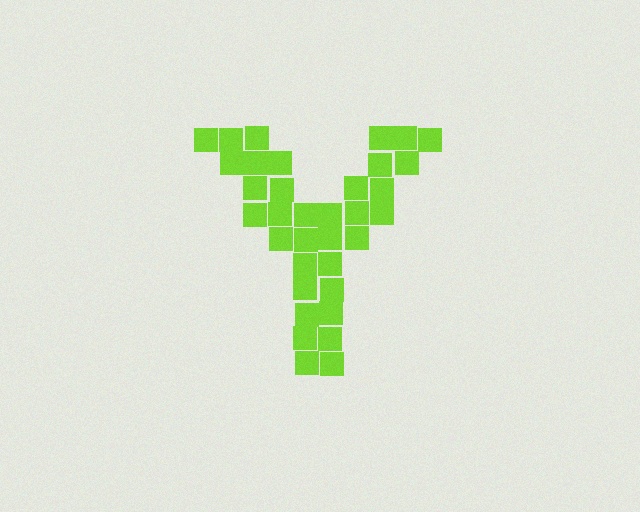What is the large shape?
The large shape is the letter Y.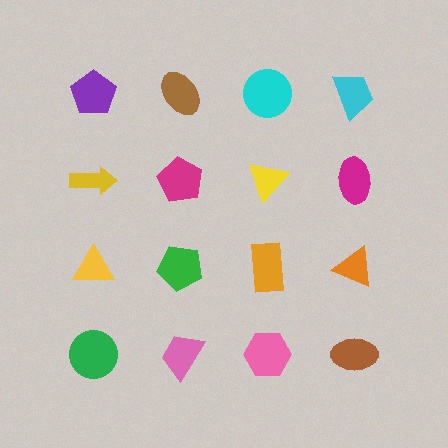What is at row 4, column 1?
A green circle.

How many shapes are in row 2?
4 shapes.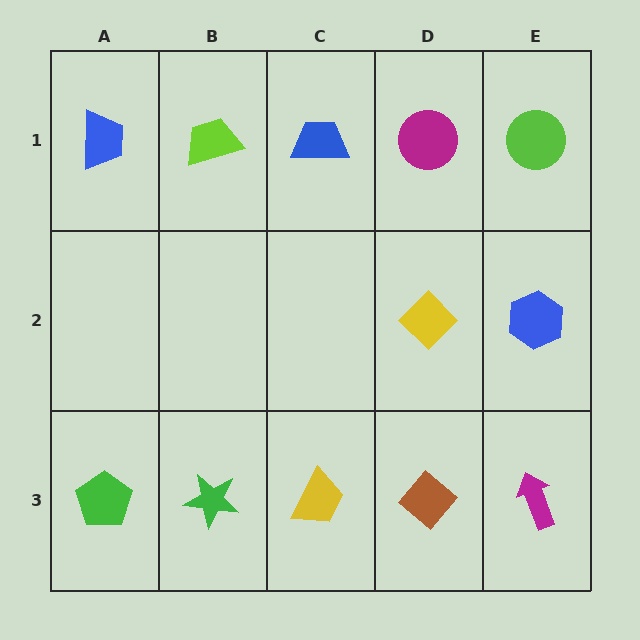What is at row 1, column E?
A lime circle.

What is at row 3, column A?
A green pentagon.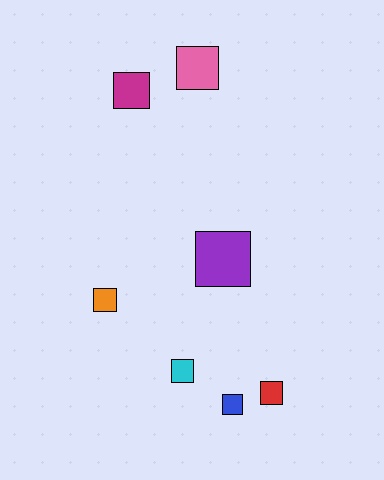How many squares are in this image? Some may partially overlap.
There are 7 squares.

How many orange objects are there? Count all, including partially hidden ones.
There is 1 orange object.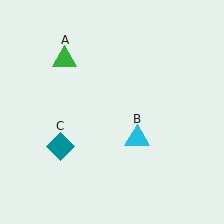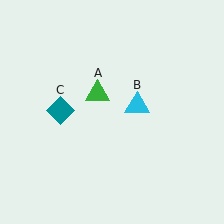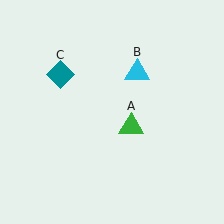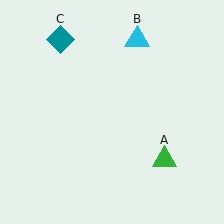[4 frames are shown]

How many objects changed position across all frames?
3 objects changed position: green triangle (object A), cyan triangle (object B), teal diamond (object C).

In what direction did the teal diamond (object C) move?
The teal diamond (object C) moved up.